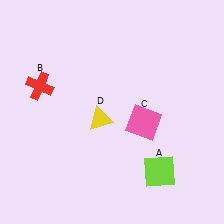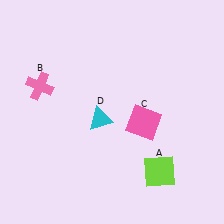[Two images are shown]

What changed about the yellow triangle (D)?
In Image 1, D is yellow. In Image 2, it changed to cyan.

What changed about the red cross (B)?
In Image 1, B is red. In Image 2, it changed to pink.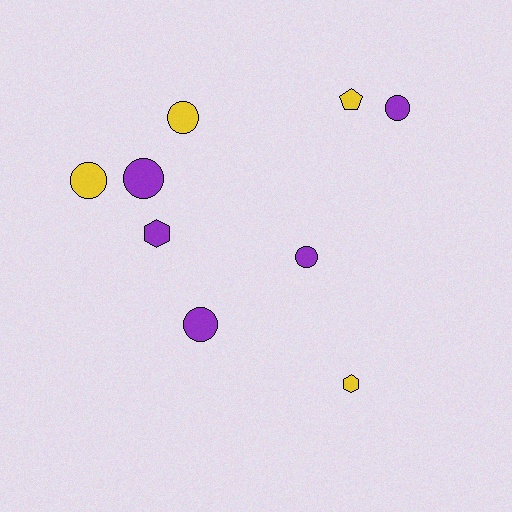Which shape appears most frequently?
Circle, with 6 objects.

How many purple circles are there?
There are 4 purple circles.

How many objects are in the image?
There are 9 objects.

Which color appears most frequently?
Purple, with 5 objects.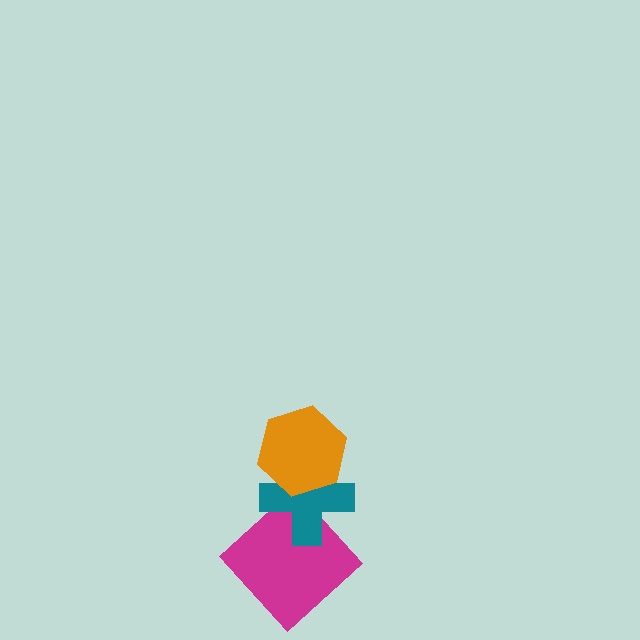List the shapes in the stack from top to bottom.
From top to bottom: the orange hexagon, the teal cross, the magenta diamond.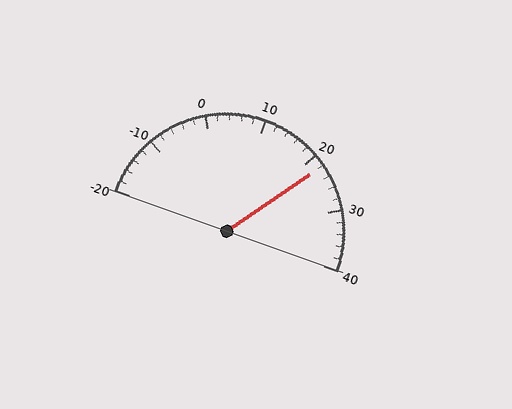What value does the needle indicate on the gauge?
The needle indicates approximately 22.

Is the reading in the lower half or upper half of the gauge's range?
The reading is in the upper half of the range (-20 to 40).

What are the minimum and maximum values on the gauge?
The gauge ranges from -20 to 40.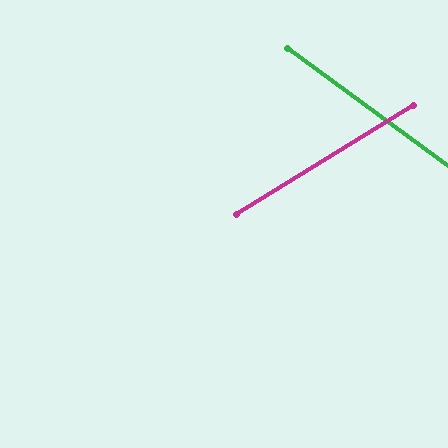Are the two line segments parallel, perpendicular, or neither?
Neither parallel nor perpendicular — they differ by about 68°.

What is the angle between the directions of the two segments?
Approximately 68 degrees.